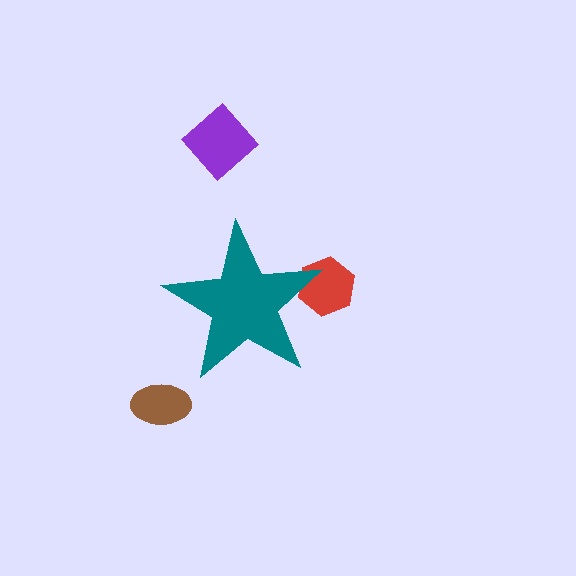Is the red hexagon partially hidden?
Yes, the red hexagon is partially hidden behind the teal star.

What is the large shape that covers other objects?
A teal star.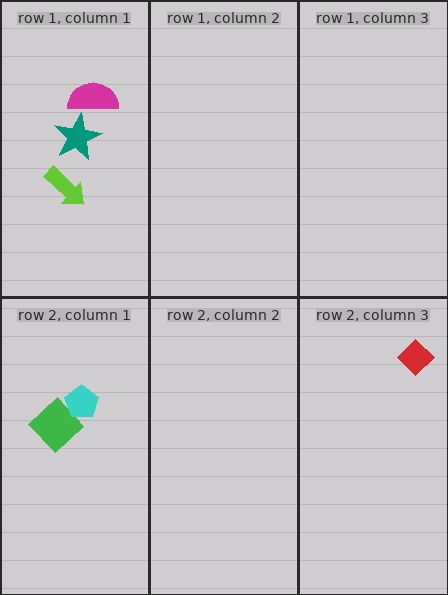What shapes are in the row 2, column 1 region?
The green diamond, the cyan pentagon.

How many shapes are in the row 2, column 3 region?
1.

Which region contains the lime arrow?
The row 1, column 1 region.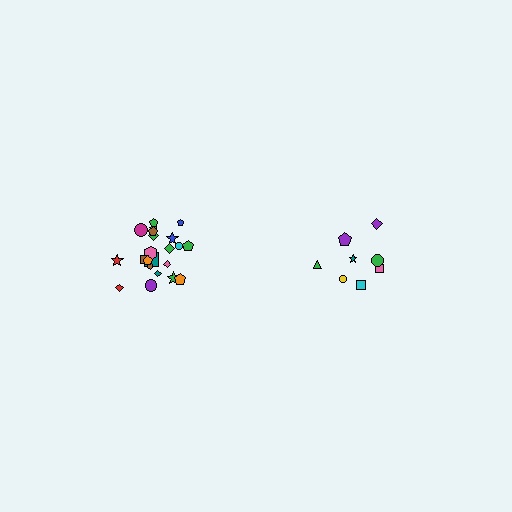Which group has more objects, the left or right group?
The left group.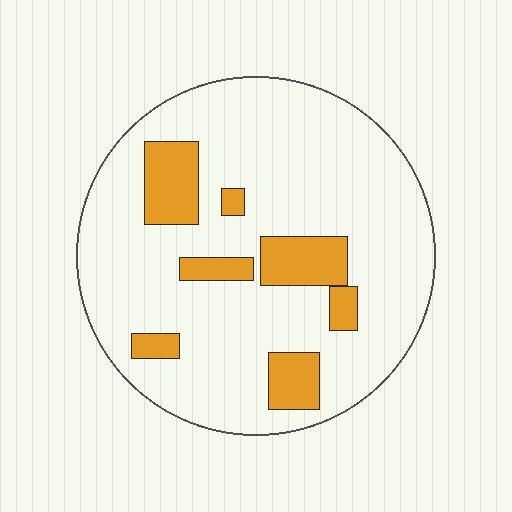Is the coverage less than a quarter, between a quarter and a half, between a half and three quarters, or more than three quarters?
Less than a quarter.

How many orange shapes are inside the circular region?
7.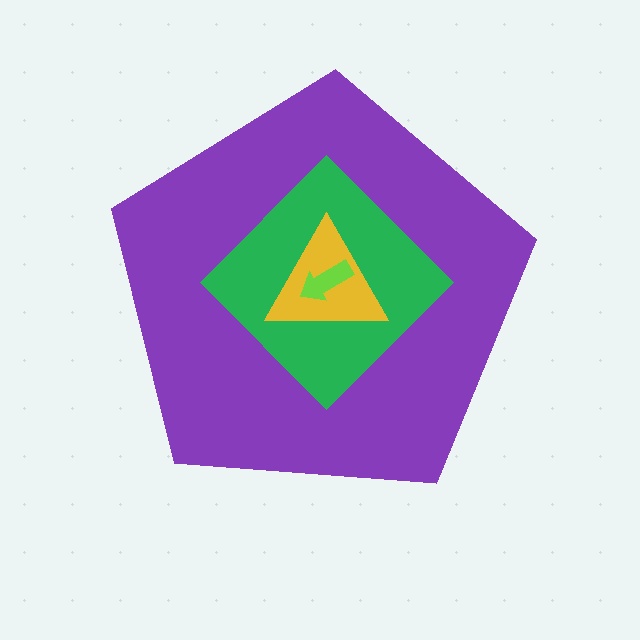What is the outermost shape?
The purple pentagon.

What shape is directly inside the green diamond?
The yellow triangle.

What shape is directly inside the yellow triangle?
The lime arrow.